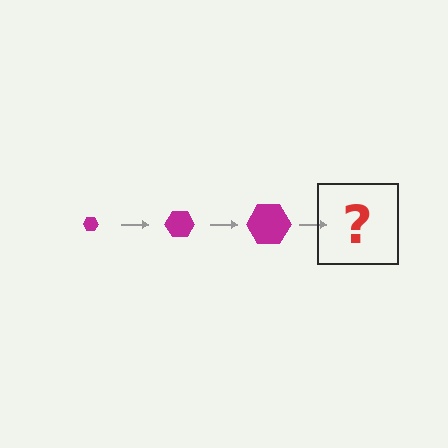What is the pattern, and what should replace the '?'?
The pattern is that the hexagon gets progressively larger each step. The '?' should be a magenta hexagon, larger than the previous one.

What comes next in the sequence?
The next element should be a magenta hexagon, larger than the previous one.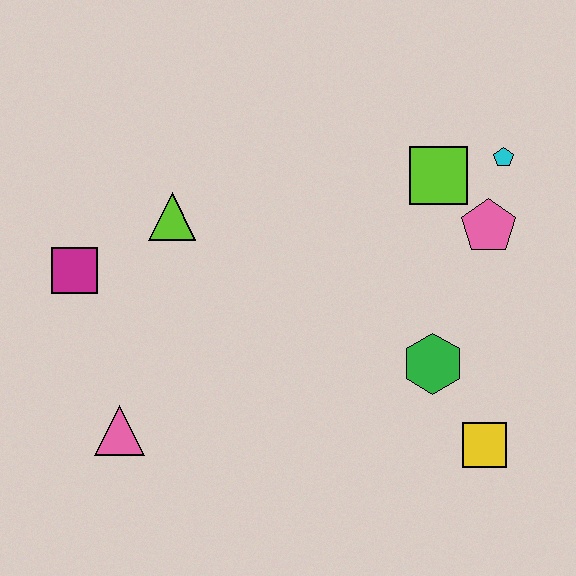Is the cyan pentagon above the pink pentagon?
Yes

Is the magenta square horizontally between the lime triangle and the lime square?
No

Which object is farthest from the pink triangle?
The cyan pentagon is farthest from the pink triangle.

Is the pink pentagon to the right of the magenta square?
Yes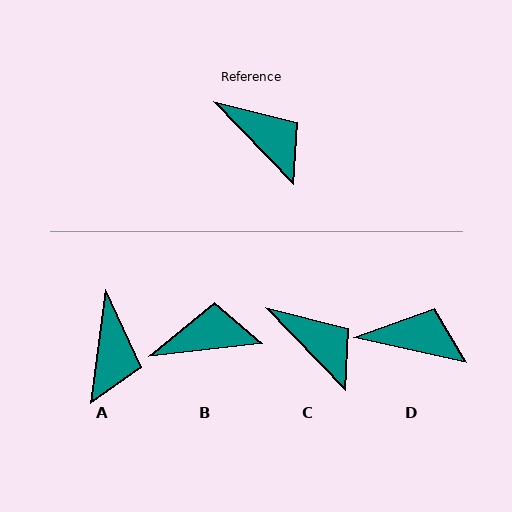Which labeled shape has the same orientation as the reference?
C.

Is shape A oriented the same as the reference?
No, it is off by about 51 degrees.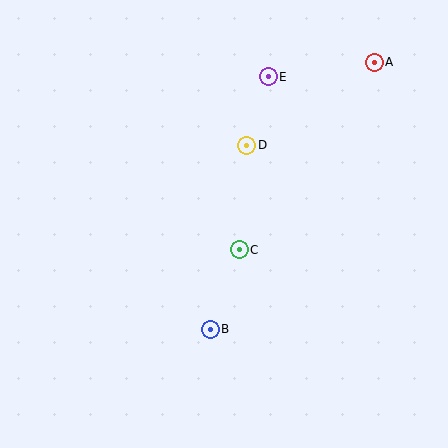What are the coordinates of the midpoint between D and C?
The midpoint between D and C is at (243, 197).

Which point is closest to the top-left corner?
Point E is closest to the top-left corner.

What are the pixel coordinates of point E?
Point E is at (268, 77).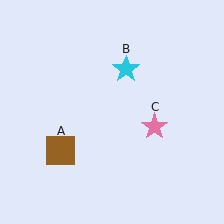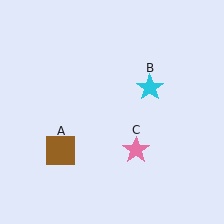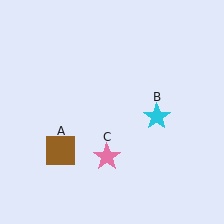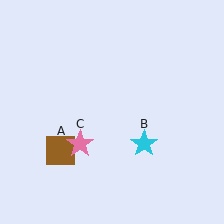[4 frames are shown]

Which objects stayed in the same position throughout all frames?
Brown square (object A) remained stationary.